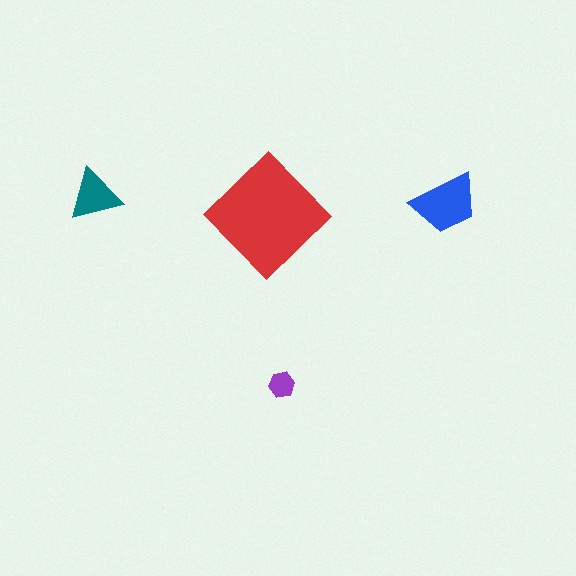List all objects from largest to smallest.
The red diamond, the blue trapezoid, the teal triangle, the purple hexagon.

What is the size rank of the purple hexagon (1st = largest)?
4th.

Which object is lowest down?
The purple hexagon is bottommost.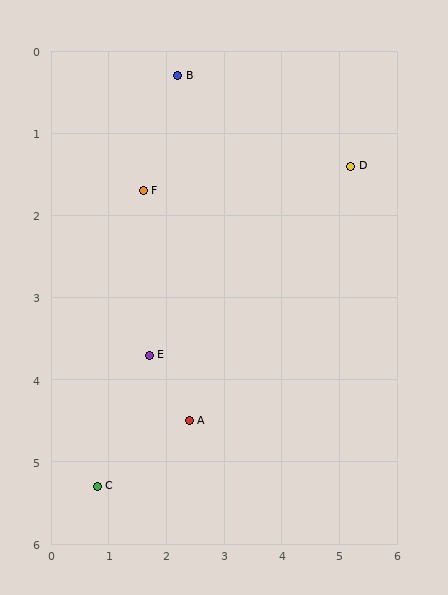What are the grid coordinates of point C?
Point C is at approximately (0.8, 5.3).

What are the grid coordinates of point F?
Point F is at approximately (1.6, 1.7).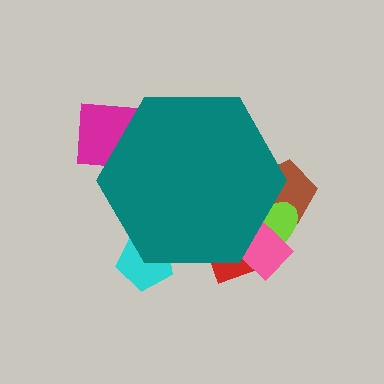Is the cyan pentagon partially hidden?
Yes, the cyan pentagon is partially hidden behind the teal hexagon.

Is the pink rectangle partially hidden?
Yes, the pink rectangle is partially hidden behind the teal hexagon.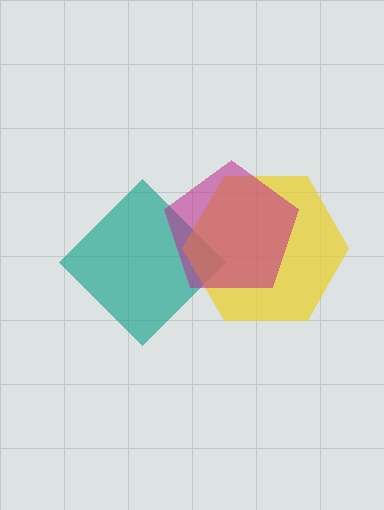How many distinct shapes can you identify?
There are 3 distinct shapes: a teal diamond, a yellow hexagon, a magenta pentagon.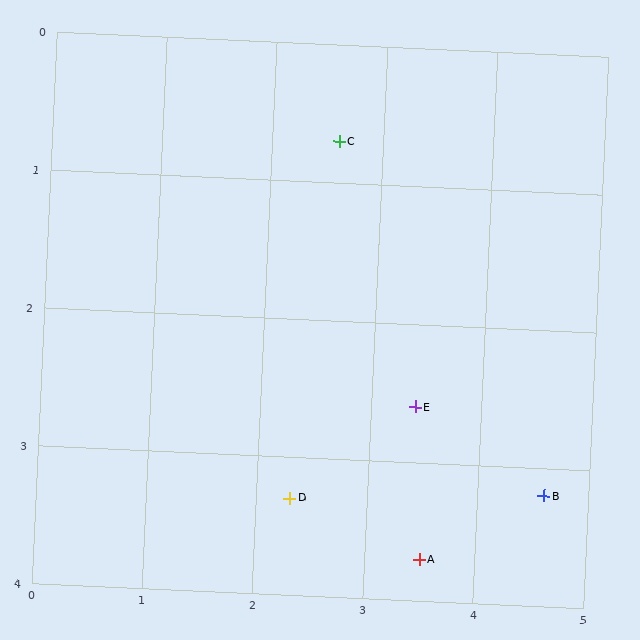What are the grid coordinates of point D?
Point D is at approximately (2.3, 3.3).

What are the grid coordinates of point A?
Point A is at approximately (3.5, 3.7).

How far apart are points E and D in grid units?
Points E and D are about 1.3 grid units apart.